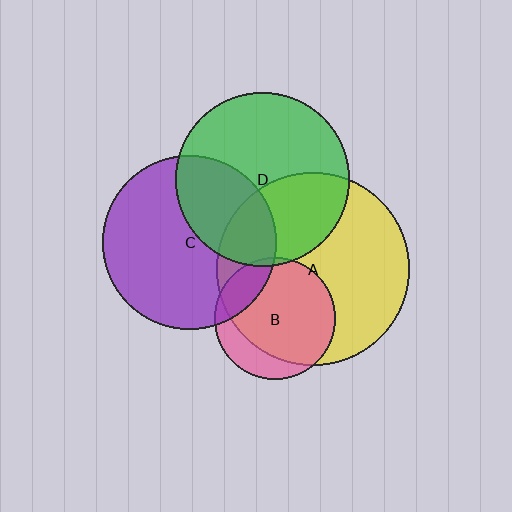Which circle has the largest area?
Circle A (yellow).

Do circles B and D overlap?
Yes.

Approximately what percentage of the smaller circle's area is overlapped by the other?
Approximately 5%.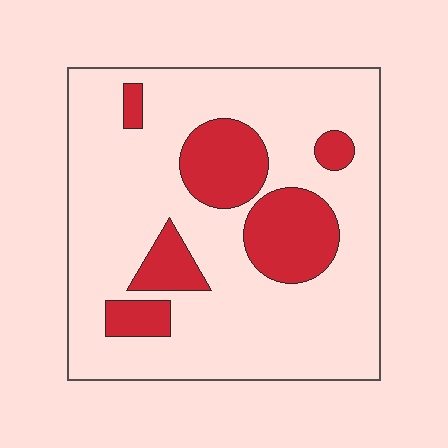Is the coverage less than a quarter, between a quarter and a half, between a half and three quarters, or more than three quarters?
Less than a quarter.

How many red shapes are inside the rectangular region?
6.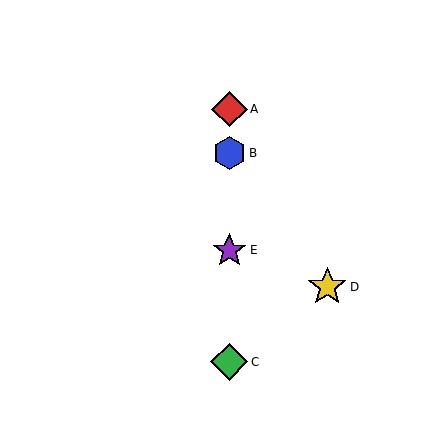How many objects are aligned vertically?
4 objects (A, B, C, E) are aligned vertically.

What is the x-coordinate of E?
Object E is at x≈229.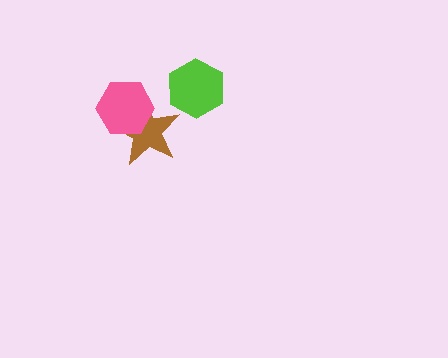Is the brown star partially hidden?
Yes, it is partially covered by another shape.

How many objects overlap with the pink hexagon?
1 object overlaps with the pink hexagon.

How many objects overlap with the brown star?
1 object overlaps with the brown star.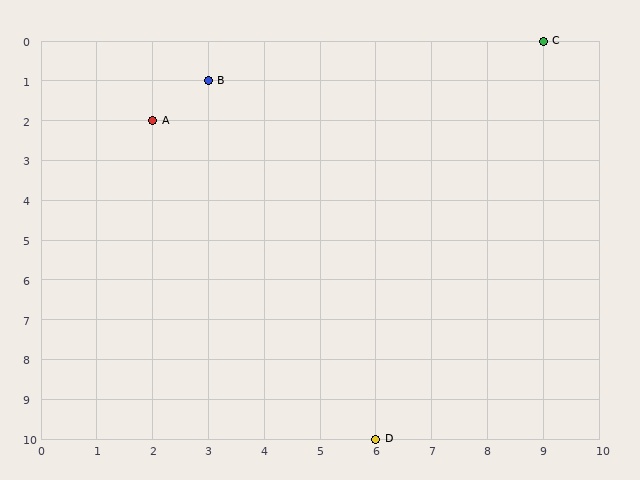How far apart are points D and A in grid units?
Points D and A are 4 columns and 8 rows apart (about 8.9 grid units diagonally).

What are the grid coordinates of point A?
Point A is at grid coordinates (2, 2).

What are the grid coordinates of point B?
Point B is at grid coordinates (3, 1).